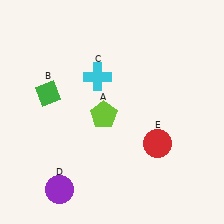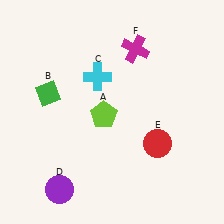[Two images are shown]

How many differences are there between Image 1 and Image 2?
There is 1 difference between the two images.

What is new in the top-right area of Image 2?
A magenta cross (F) was added in the top-right area of Image 2.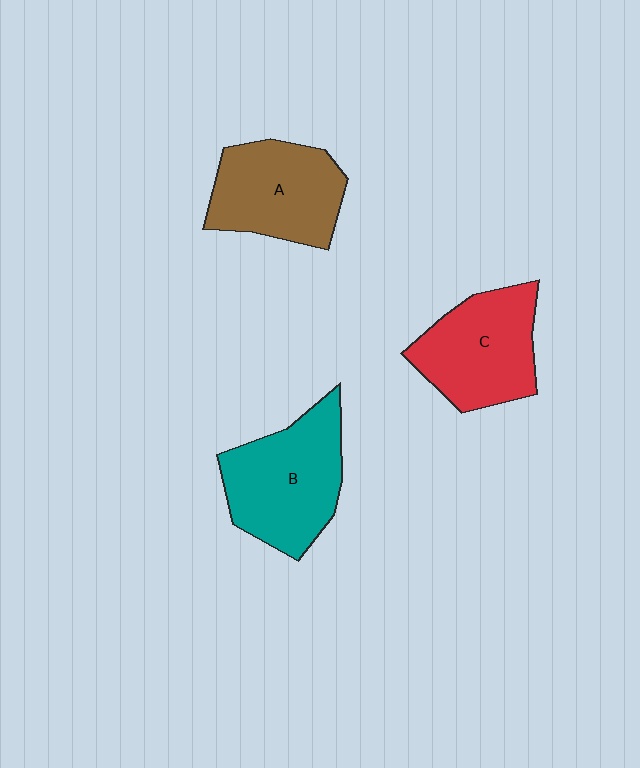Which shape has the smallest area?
Shape A (brown).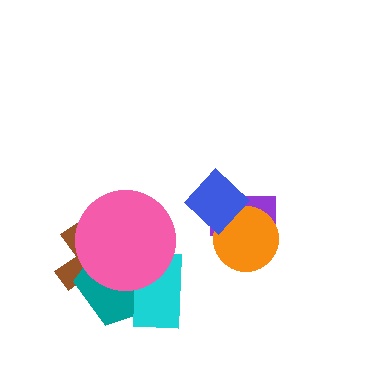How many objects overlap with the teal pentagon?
3 objects overlap with the teal pentagon.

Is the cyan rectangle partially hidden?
Yes, it is partially covered by another shape.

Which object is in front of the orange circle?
The blue diamond is in front of the orange circle.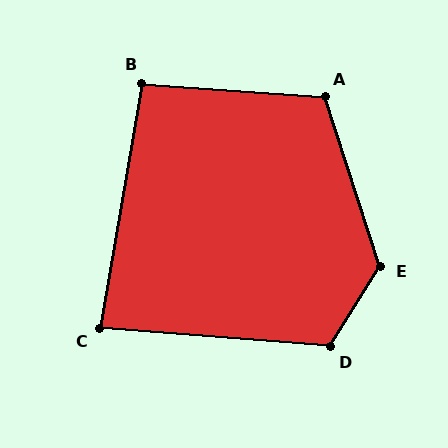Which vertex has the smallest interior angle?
C, at approximately 85 degrees.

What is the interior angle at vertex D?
Approximately 117 degrees (obtuse).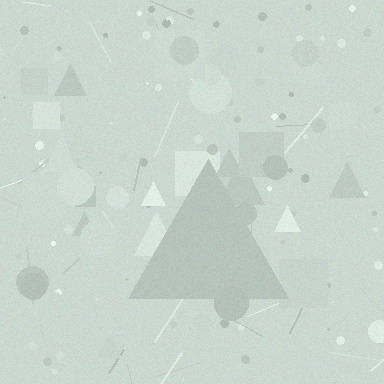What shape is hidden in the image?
A triangle is hidden in the image.